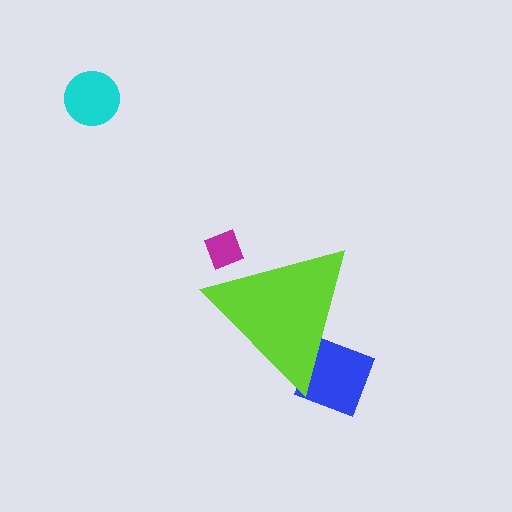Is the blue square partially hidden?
Yes, the blue square is partially hidden behind the lime triangle.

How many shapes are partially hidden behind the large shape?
2 shapes are partially hidden.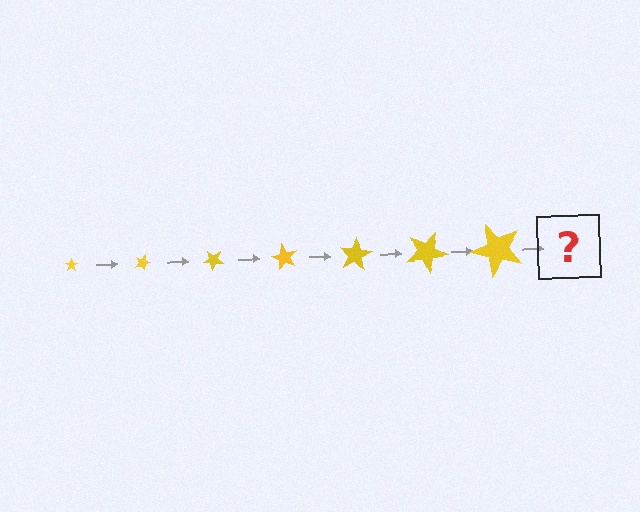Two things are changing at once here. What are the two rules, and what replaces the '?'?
The two rules are that the star grows larger each step and it rotates 20 degrees each step. The '?' should be a star, larger than the previous one and rotated 140 degrees from the start.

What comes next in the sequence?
The next element should be a star, larger than the previous one and rotated 140 degrees from the start.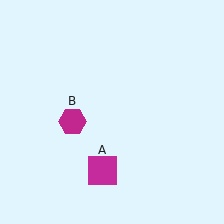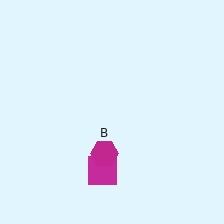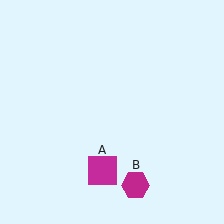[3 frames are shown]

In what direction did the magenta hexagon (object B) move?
The magenta hexagon (object B) moved down and to the right.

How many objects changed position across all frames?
1 object changed position: magenta hexagon (object B).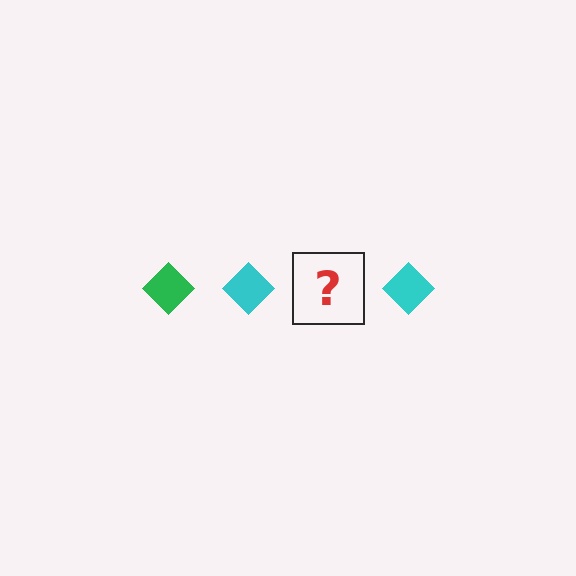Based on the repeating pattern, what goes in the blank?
The blank should be a green diamond.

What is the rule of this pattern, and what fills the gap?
The rule is that the pattern cycles through green, cyan diamonds. The gap should be filled with a green diamond.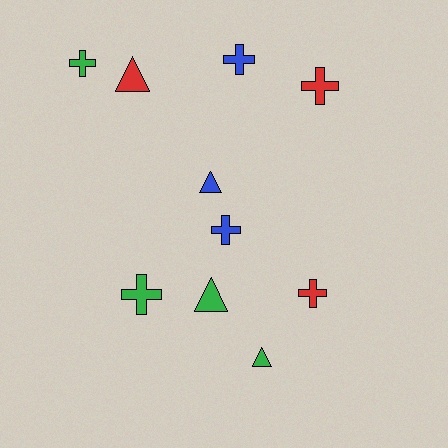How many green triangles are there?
There are 2 green triangles.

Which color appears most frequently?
Green, with 4 objects.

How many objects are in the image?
There are 10 objects.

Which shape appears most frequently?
Cross, with 6 objects.